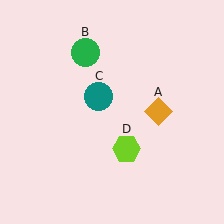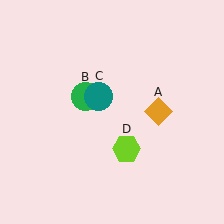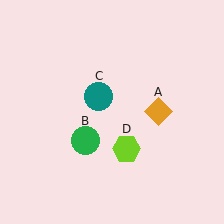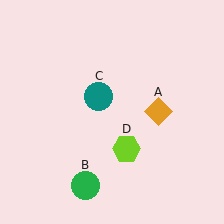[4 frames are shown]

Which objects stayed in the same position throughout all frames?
Orange diamond (object A) and teal circle (object C) and lime hexagon (object D) remained stationary.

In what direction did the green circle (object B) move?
The green circle (object B) moved down.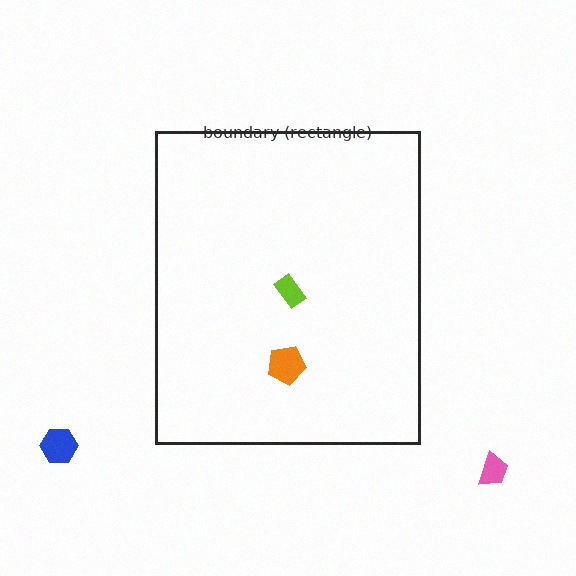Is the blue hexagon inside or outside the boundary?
Outside.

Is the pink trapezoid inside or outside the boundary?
Outside.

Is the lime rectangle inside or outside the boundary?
Inside.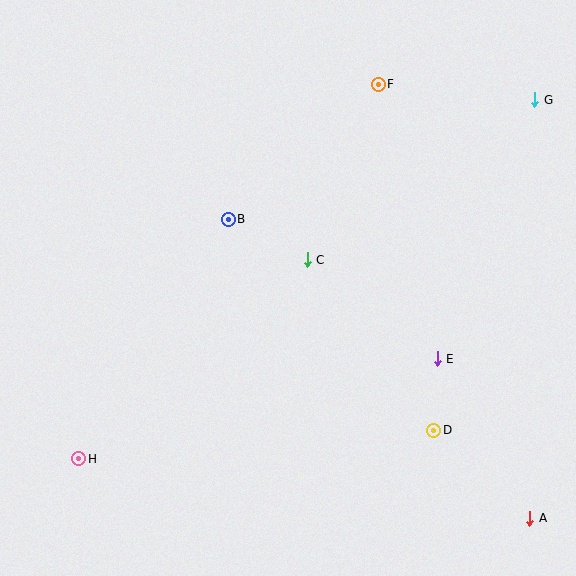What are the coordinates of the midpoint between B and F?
The midpoint between B and F is at (303, 152).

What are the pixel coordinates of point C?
Point C is at (307, 260).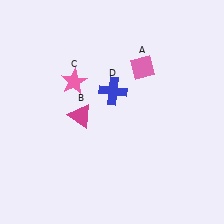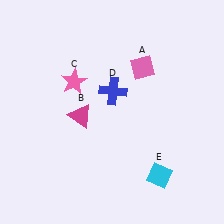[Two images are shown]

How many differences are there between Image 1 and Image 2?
There is 1 difference between the two images.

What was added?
A cyan diamond (E) was added in Image 2.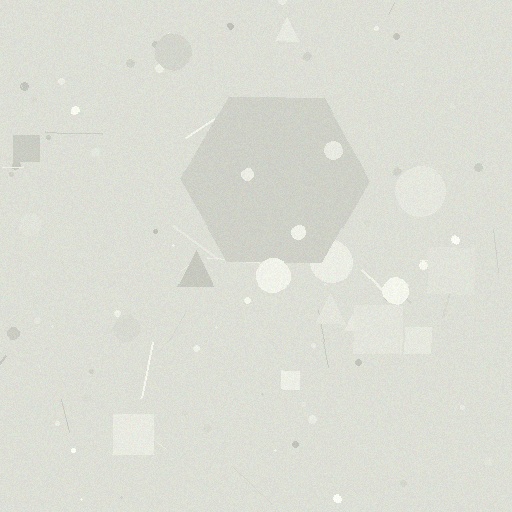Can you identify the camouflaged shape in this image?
The camouflaged shape is a hexagon.